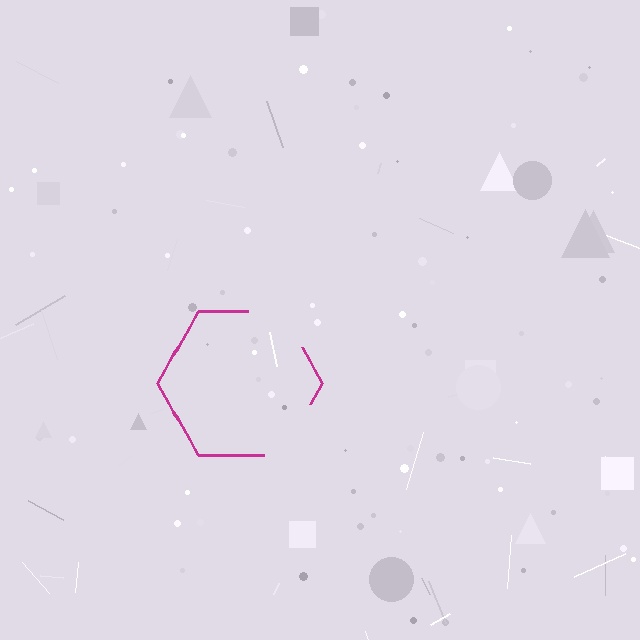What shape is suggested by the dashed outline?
The dashed outline suggests a hexagon.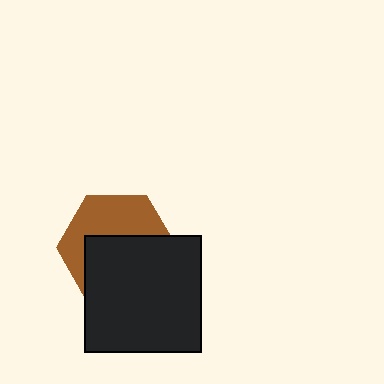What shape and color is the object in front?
The object in front is a black square.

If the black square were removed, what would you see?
You would see the complete brown hexagon.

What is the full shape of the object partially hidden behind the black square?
The partially hidden object is a brown hexagon.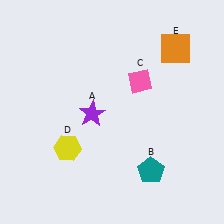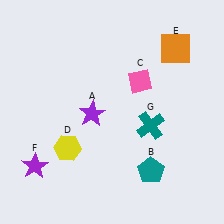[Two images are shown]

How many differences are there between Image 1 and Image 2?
There are 2 differences between the two images.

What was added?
A purple star (F), a teal cross (G) were added in Image 2.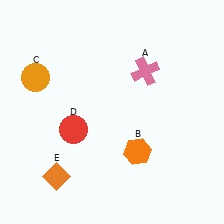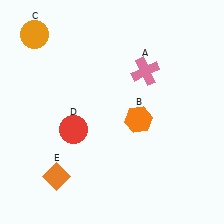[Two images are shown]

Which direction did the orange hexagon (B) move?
The orange hexagon (B) moved up.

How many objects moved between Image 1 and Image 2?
2 objects moved between the two images.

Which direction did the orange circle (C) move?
The orange circle (C) moved up.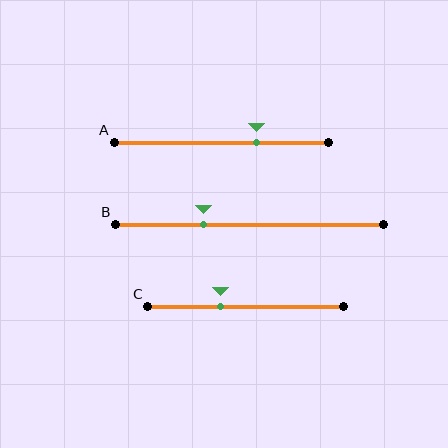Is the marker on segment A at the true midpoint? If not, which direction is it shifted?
No, the marker on segment A is shifted to the right by about 16% of the segment length.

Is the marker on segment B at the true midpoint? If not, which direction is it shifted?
No, the marker on segment B is shifted to the left by about 17% of the segment length.